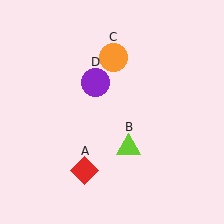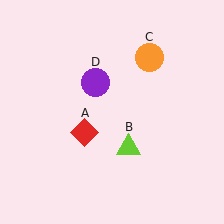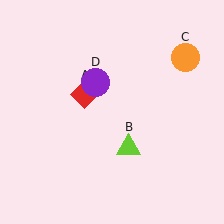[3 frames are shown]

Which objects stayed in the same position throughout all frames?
Lime triangle (object B) and purple circle (object D) remained stationary.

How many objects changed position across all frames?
2 objects changed position: red diamond (object A), orange circle (object C).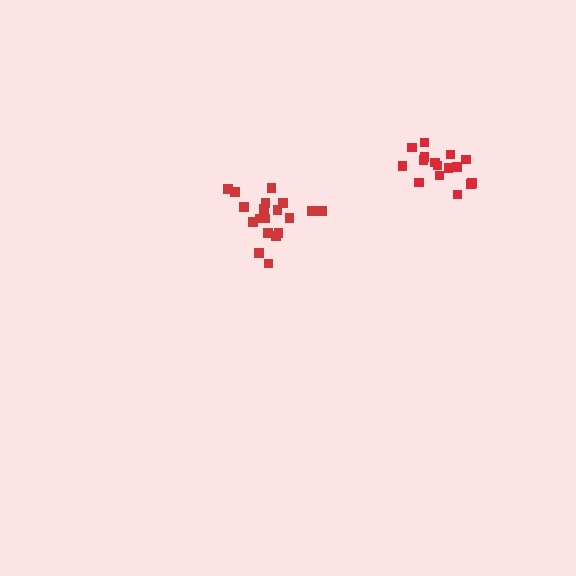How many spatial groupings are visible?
There are 2 spatial groupings.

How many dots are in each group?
Group 1: 17 dots, Group 2: 19 dots (36 total).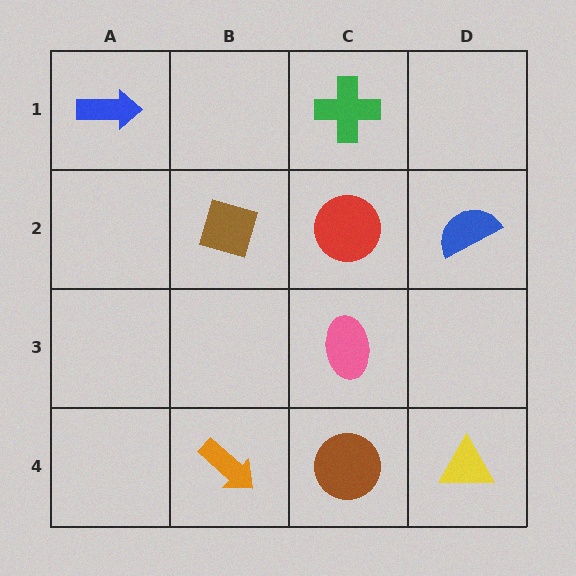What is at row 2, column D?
A blue semicircle.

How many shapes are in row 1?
2 shapes.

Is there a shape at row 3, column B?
No, that cell is empty.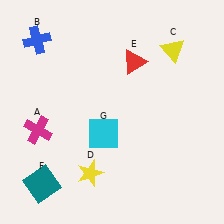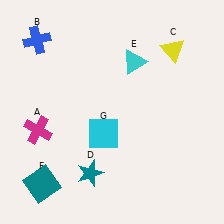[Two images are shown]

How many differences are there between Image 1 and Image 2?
There are 2 differences between the two images.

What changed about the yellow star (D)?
In Image 1, D is yellow. In Image 2, it changed to teal.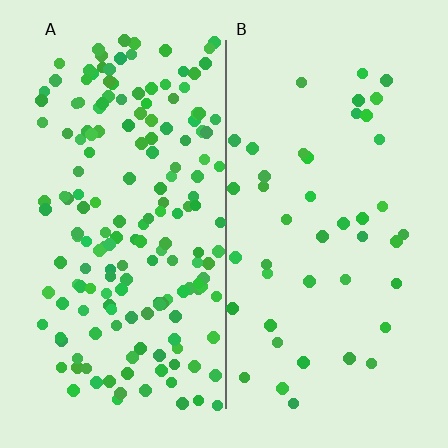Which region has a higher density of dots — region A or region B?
A (the left).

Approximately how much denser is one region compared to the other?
Approximately 3.9× — region A over region B.